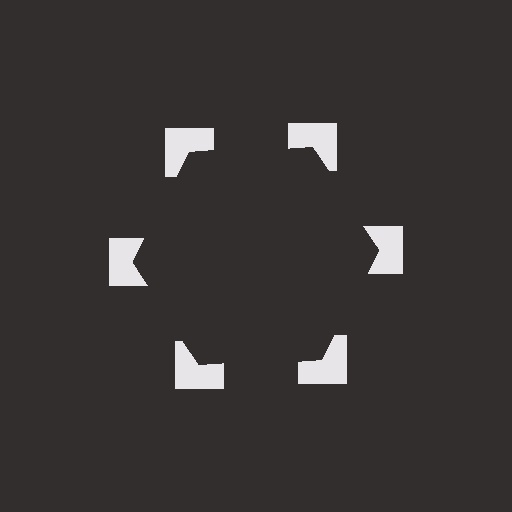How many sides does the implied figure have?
6 sides.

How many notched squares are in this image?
There are 6 — one at each vertex of the illusory hexagon.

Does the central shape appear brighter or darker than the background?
It typically appears slightly darker than the background, even though no actual brightness change is drawn.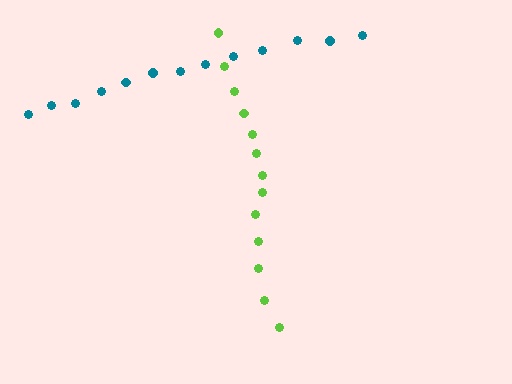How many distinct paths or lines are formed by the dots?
There are 2 distinct paths.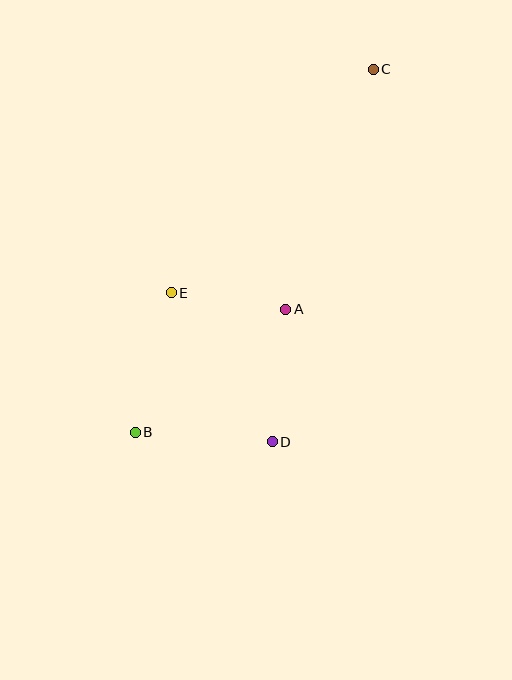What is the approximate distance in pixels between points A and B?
The distance between A and B is approximately 195 pixels.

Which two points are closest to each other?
Points A and E are closest to each other.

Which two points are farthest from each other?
Points B and C are farthest from each other.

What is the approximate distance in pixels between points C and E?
The distance between C and E is approximately 301 pixels.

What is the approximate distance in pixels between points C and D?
The distance between C and D is approximately 386 pixels.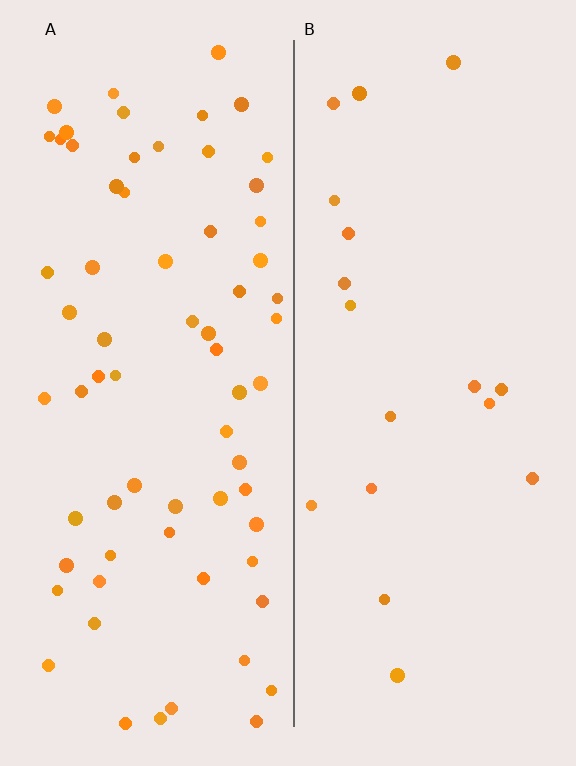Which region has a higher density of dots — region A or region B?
A (the left).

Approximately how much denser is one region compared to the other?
Approximately 3.7× — region A over region B.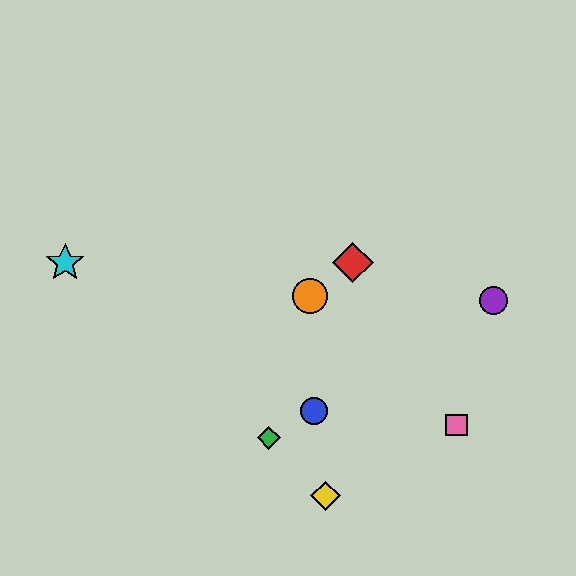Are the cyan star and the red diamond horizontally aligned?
Yes, both are at y≈263.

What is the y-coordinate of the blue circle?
The blue circle is at y≈411.